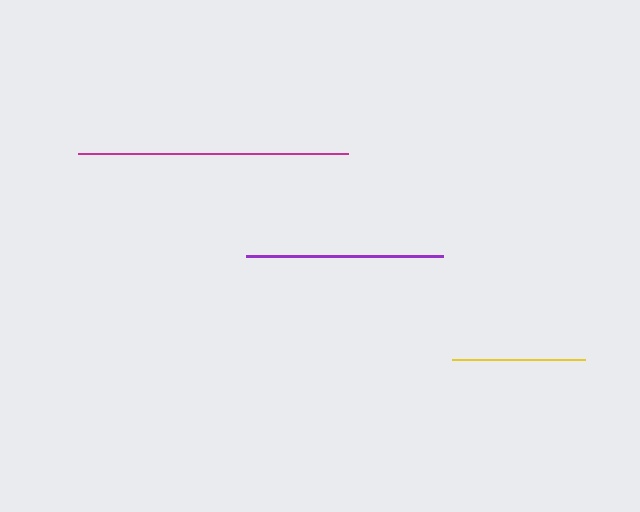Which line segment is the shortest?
The yellow line is the shortest at approximately 133 pixels.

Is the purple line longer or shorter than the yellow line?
The purple line is longer than the yellow line.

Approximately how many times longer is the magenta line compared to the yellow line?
The magenta line is approximately 2.0 times the length of the yellow line.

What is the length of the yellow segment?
The yellow segment is approximately 133 pixels long.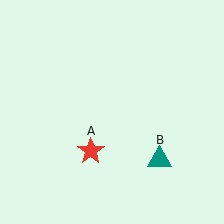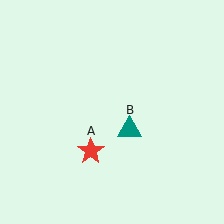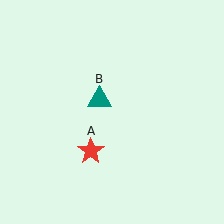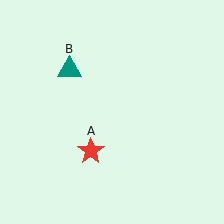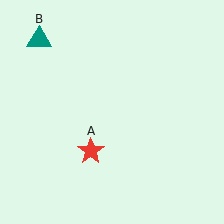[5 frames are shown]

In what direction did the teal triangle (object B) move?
The teal triangle (object B) moved up and to the left.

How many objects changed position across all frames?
1 object changed position: teal triangle (object B).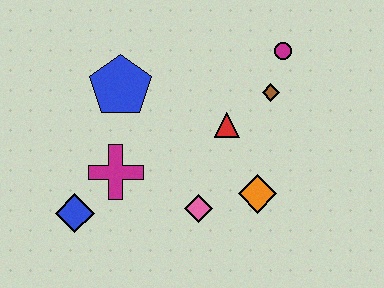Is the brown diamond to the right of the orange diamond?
Yes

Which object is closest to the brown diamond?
The magenta circle is closest to the brown diamond.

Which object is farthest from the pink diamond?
The magenta circle is farthest from the pink diamond.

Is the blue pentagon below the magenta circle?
Yes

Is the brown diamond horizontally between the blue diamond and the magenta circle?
Yes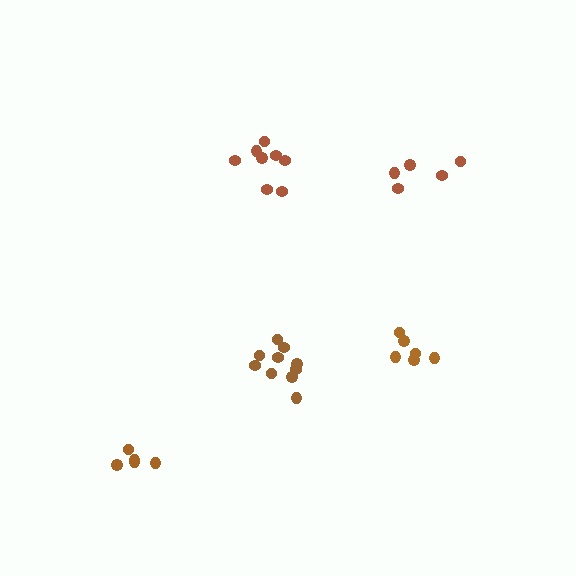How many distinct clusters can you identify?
There are 5 distinct clusters.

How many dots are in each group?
Group 1: 6 dots, Group 2: 8 dots, Group 3: 10 dots, Group 4: 5 dots, Group 5: 5 dots (34 total).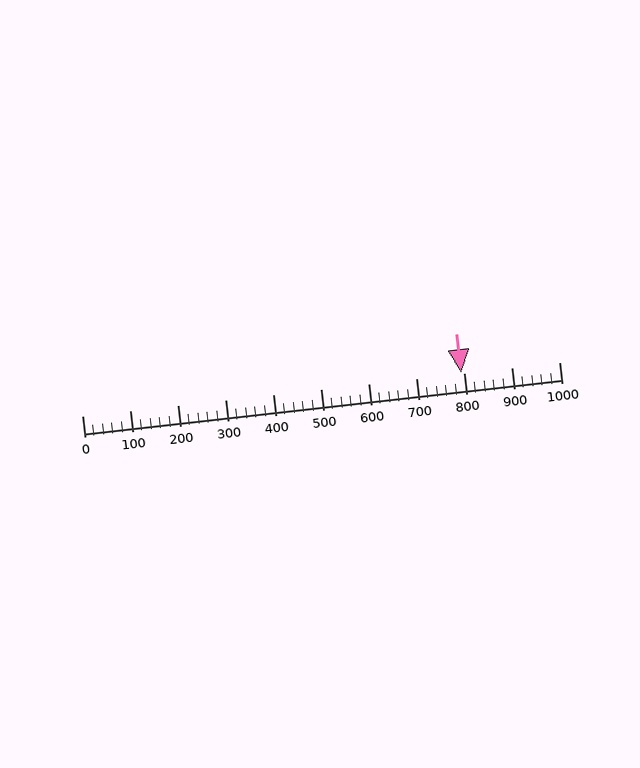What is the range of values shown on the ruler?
The ruler shows values from 0 to 1000.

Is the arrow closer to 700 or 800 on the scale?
The arrow is closer to 800.